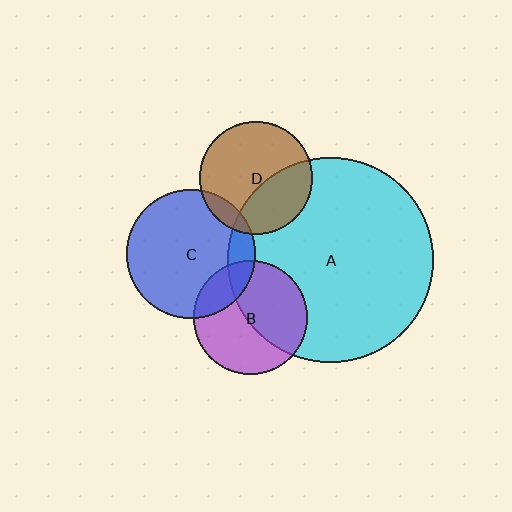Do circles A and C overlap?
Yes.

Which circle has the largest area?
Circle A (cyan).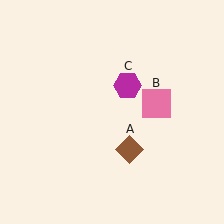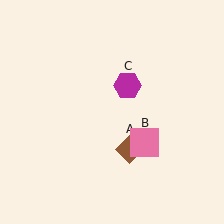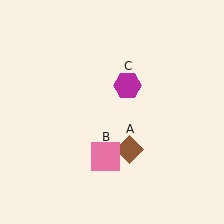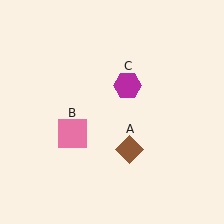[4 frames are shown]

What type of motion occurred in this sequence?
The pink square (object B) rotated clockwise around the center of the scene.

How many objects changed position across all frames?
1 object changed position: pink square (object B).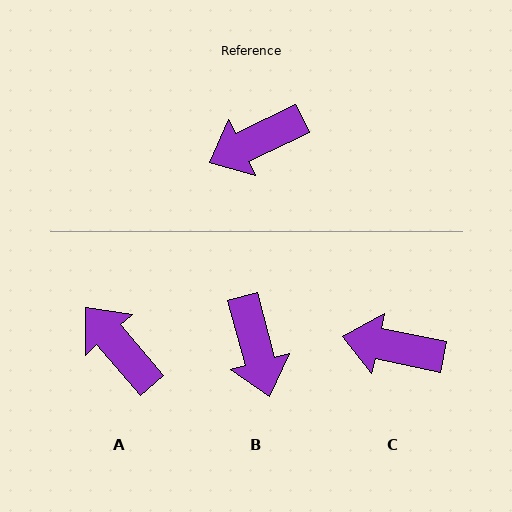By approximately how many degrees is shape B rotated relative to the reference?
Approximately 80 degrees counter-clockwise.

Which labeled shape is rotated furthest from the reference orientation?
B, about 80 degrees away.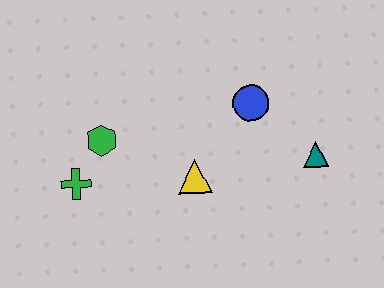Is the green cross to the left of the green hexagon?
Yes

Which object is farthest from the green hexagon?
The teal triangle is farthest from the green hexagon.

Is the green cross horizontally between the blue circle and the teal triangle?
No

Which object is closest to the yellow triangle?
The blue circle is closest to the yellow triangle.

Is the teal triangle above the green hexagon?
No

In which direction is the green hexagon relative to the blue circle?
The green hexagon is to the left of the blue circle.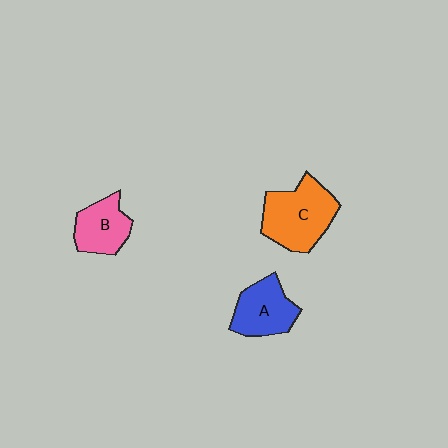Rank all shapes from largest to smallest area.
From largest to smallest: C (orange), A (blue), B (pink).